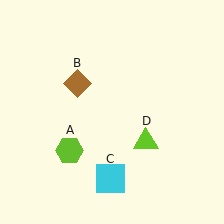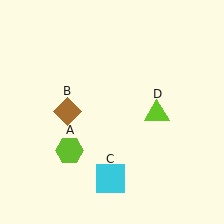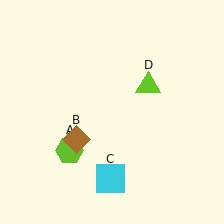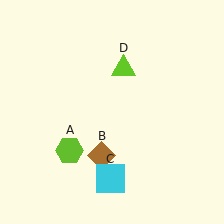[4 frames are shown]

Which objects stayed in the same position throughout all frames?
Lime hexagon (object A) and cyan square (object C) remained stationary.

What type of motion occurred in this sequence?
The brown diamond (object B), lime triangle (object D) rotated counterclockwise around the center of the scene.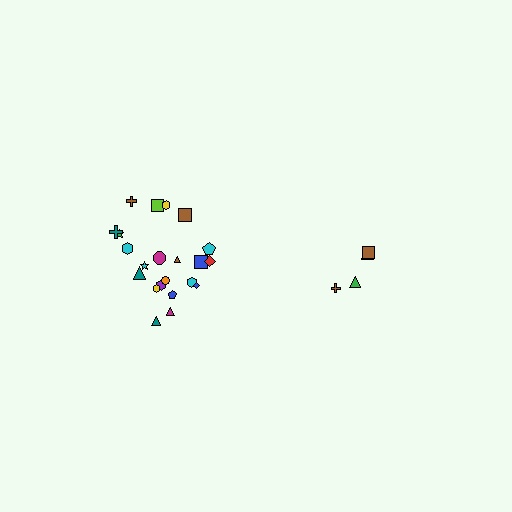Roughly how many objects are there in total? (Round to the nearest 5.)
Roughly 25 objects in total.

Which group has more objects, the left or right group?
The left group.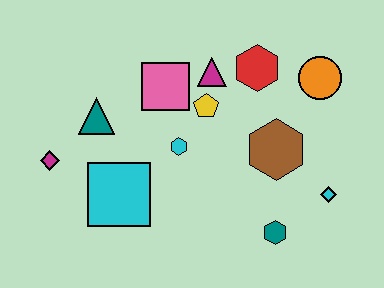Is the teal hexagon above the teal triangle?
No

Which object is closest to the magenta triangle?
The yellow pentagon is closest to the magenta triangle.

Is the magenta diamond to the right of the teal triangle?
No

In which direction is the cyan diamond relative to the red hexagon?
The cyan diamond is below the red hexagon.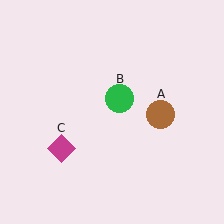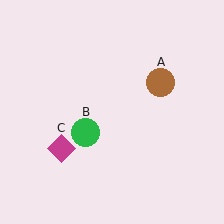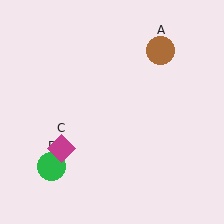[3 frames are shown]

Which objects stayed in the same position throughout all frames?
Magenta diamond (object C) remained stationary.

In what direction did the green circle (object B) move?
The green circle (object B) moved down and to the left.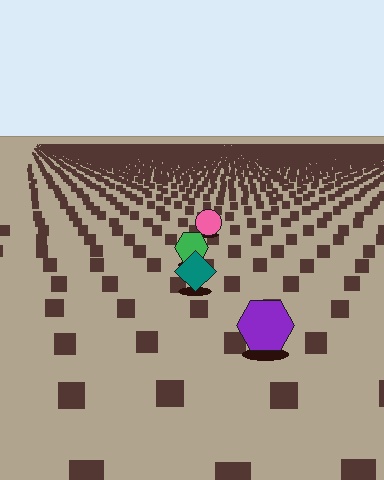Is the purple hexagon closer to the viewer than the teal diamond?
Yes. The purple hexagon is closer — you can tell from the texture gradient: the ground texture is coarser near it.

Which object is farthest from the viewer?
The pink circle is farthest from the viewer. It appears smaller and the ground texture around it is denser.